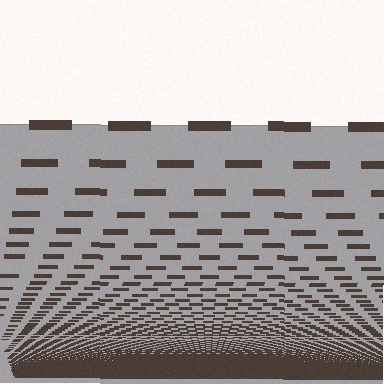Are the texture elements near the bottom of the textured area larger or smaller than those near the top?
Smaller. The gradient is inverted — elements near the bottom are smaller and denser.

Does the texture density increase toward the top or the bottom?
Density increases toward the bottom.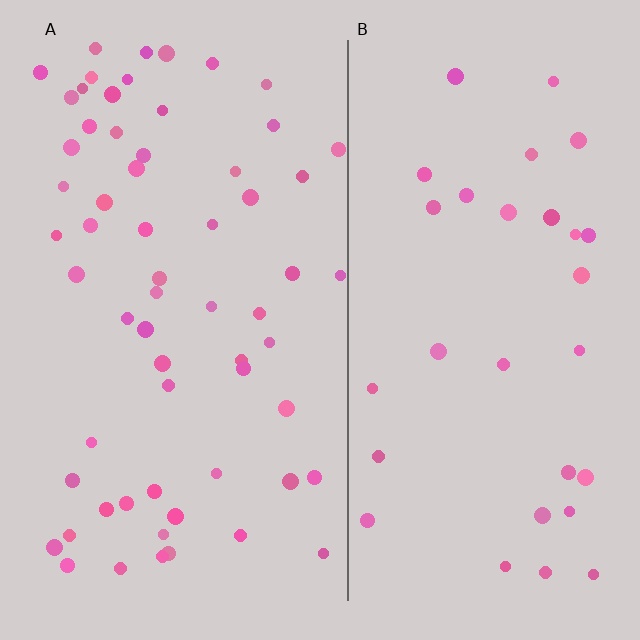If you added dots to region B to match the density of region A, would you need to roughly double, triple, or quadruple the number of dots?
Approximately double.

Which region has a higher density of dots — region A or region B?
A (the left).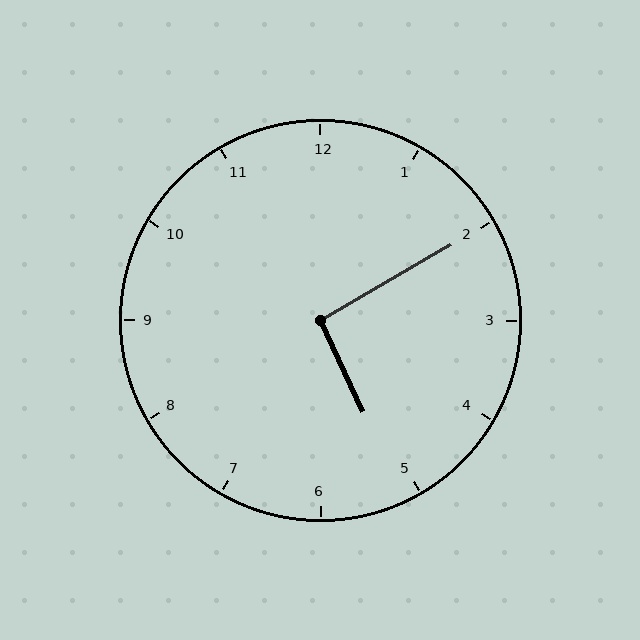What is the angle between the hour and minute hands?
Approximately 95 degrees.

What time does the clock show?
5:10.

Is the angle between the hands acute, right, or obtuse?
It is right.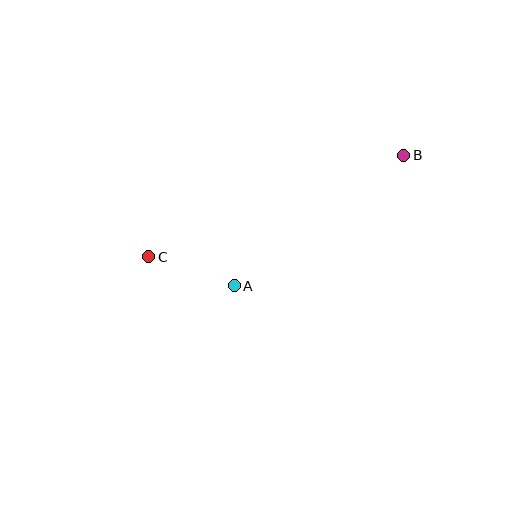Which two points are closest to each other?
Points A and C are closest to each other.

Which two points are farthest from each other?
Points B and C are farthest from each other.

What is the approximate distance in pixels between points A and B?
The distance between A and B is approximately 214 pixels.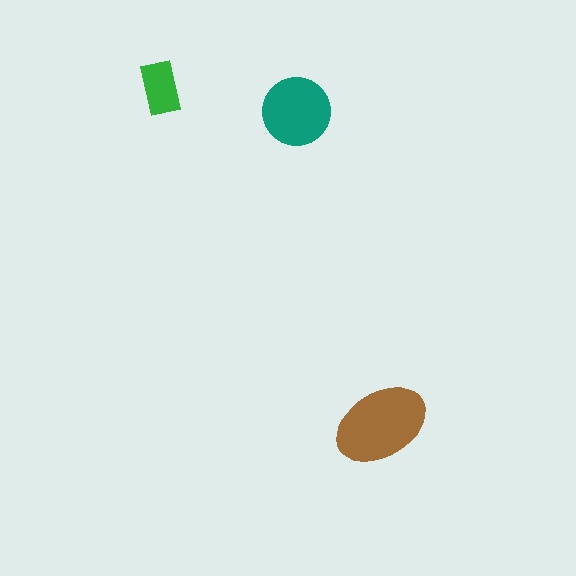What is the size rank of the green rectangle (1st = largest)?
3rd.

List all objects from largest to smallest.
The brown ellipse, the teal circle, the green rectangle.